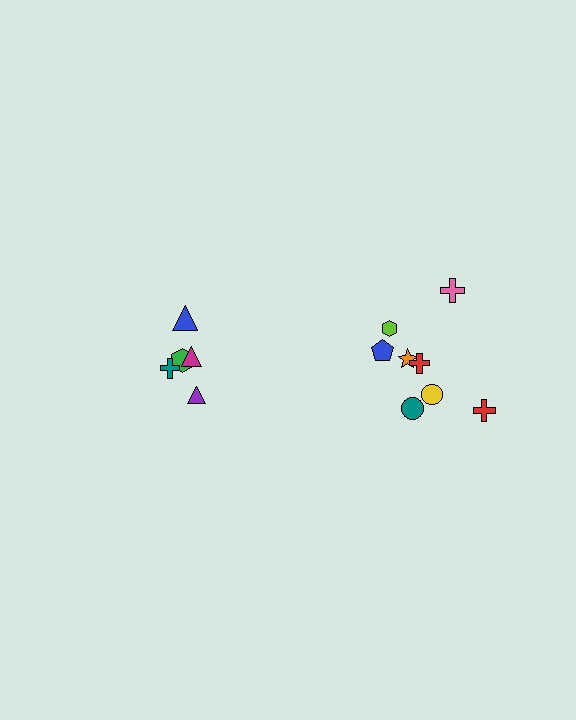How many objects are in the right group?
There are 8 objects.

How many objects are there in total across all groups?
There are 13 objects.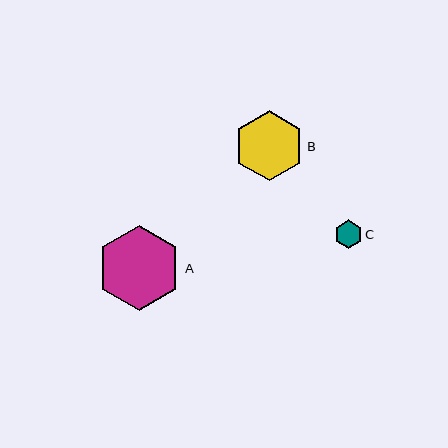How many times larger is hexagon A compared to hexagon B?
Hexagon A is approximately 1.2 times the size of hexagon B.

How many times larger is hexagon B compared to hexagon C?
Hexagon B is approximately 2.5 times the size of hexagon C.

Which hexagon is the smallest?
Hexagon C is the smallest with a size of approximately 28 pixels.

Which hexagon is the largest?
Hexagon A is the largest with a size of approximately 85 pixels.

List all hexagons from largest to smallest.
From largest to smallest: A, B, C.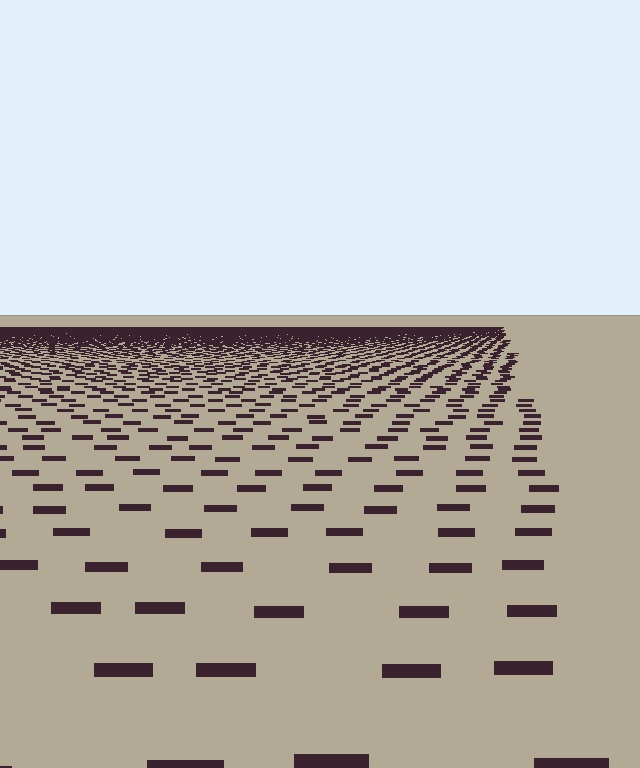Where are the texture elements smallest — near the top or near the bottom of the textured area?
Near the top.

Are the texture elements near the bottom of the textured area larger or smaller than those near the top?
Larger. Near the bottom, elements are closer to the viewer and appear at a bigger on-screen size.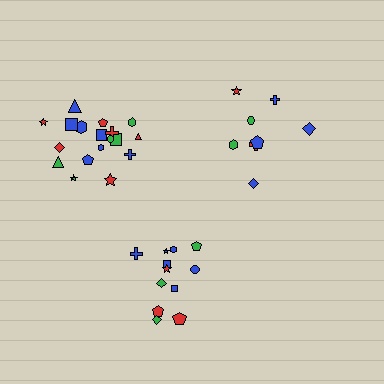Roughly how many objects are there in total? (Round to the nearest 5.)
Roughly 40 objects in total.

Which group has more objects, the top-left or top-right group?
The top-left group.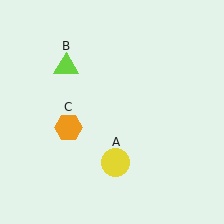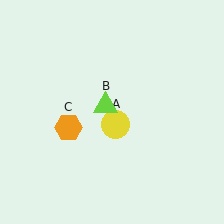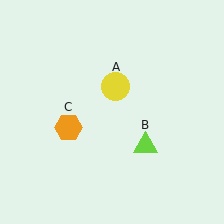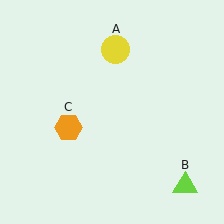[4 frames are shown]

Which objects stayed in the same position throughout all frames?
Orange hexagon (object C) remained stationary.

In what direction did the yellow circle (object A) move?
The yellow circle (object A) moved up.